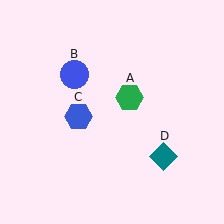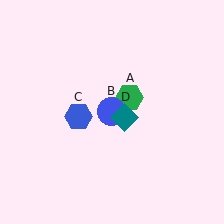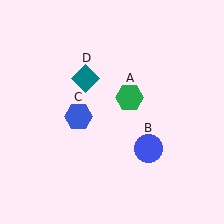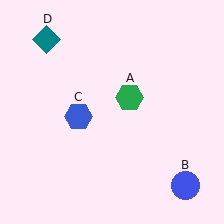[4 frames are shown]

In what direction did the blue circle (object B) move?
The blue circle (object B) moved down and to the right.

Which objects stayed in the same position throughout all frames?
Green hexagon (object A) and blue hexagon (object C) remained stationary.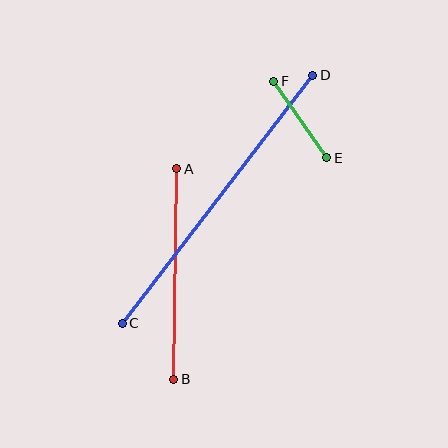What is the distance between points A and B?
The distance is approximately 211 pixels.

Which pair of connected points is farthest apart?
Points C and D are farthest apart.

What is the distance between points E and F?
The distance is approximately 93 pixels.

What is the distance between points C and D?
The distance is approximately 313 pixels.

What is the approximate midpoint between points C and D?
The midpoint is at approximately (218, 199) pixels.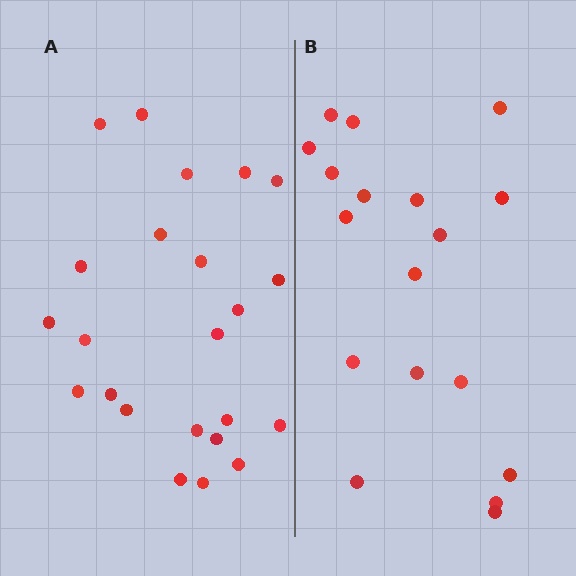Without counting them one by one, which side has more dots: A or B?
Region A (the left region) has more dots.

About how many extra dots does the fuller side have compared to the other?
Region A has about 5 more dots than region B.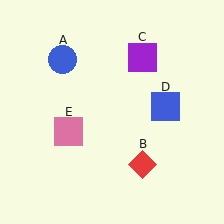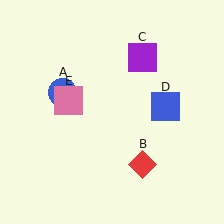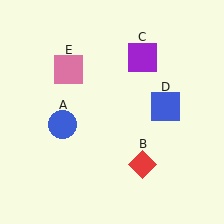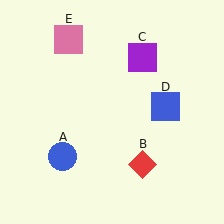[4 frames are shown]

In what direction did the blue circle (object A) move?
The blue circle (object A) moved down.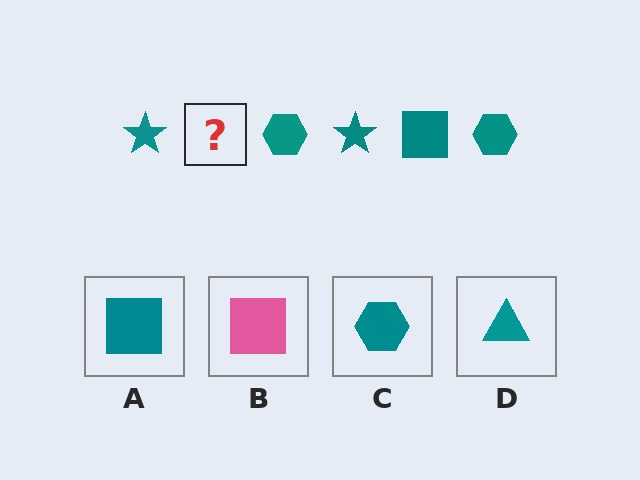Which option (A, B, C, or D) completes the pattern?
A.